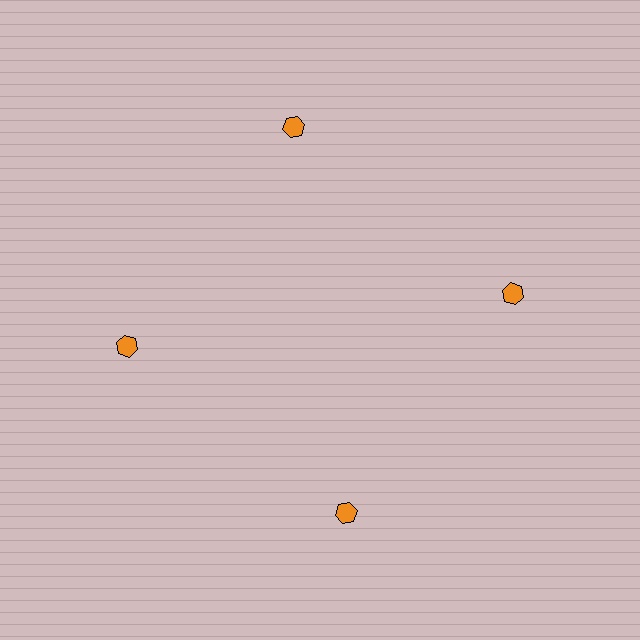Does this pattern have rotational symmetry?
Yes, this pattern has 4-fold rotational symmetry. It looks the same after rotating 90 degrees around the center.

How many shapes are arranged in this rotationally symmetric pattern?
There are 4 shapes, arranged in 4 groups of 1.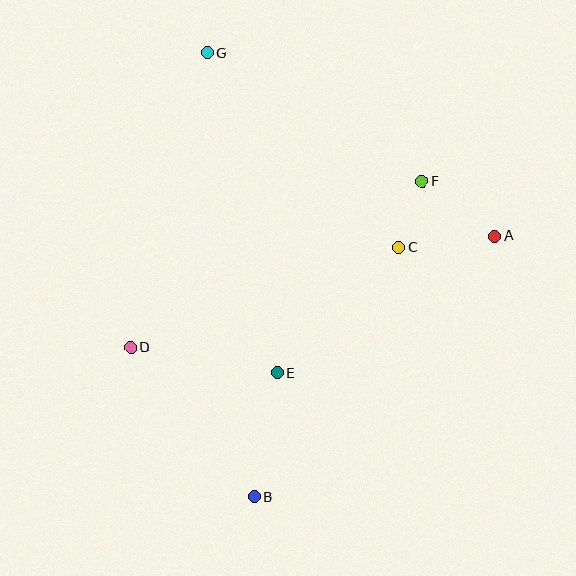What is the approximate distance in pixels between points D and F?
The distance between D and F is approximately 336 pixels.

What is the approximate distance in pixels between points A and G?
The distance between A and G is approximately 341 pixels.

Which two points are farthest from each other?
Points B and G are farthest from each other.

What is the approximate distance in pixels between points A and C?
The distance between A and C is approximately 97 pixels.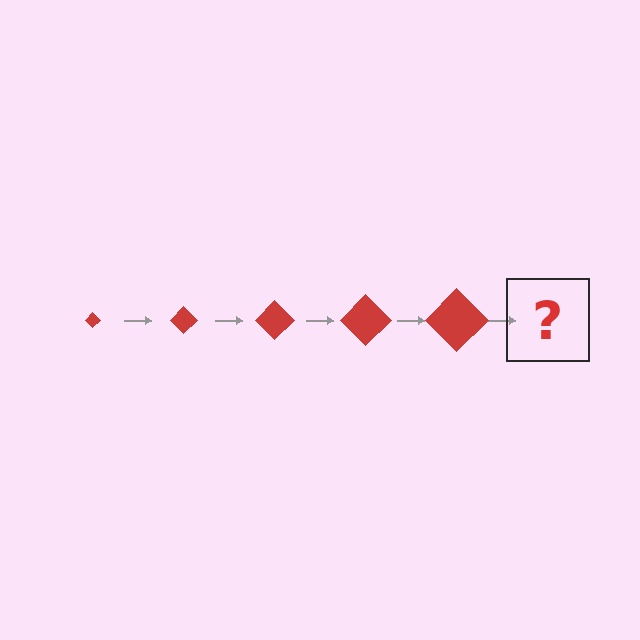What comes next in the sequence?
The next element should be a red diamond, larger than the previous one.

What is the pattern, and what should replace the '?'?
The pattern is that the diamond gets progressively larger each step. The '?' should be a red diamond, larger than the previous one.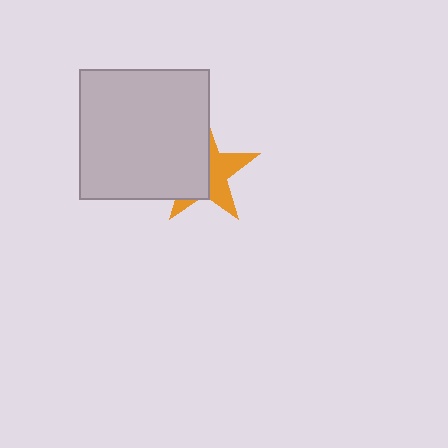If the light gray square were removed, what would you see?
You would see the complete orange star.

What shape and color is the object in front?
The object in front is a light gray square.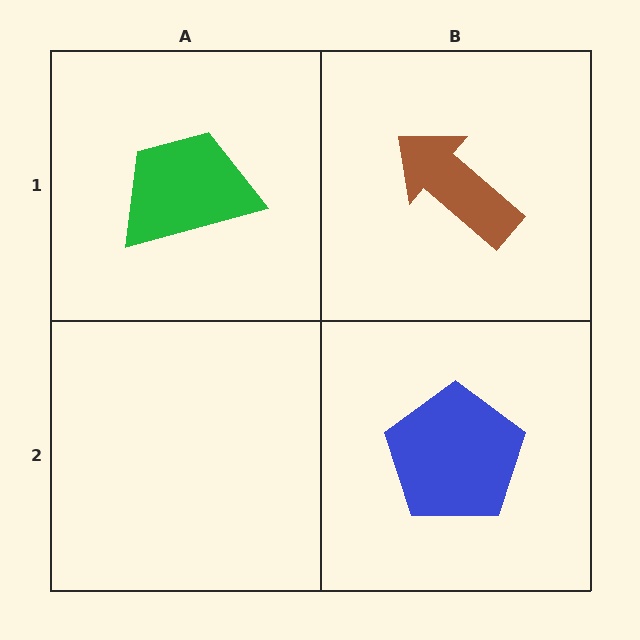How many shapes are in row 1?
2 shapes.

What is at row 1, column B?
A brown arrow.